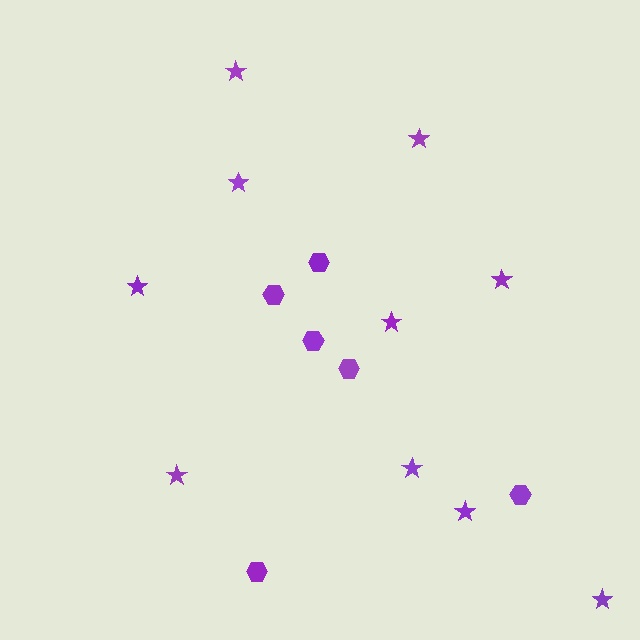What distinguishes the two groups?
There are 2 groups: one group of stars (10) and one group of hexagons (6).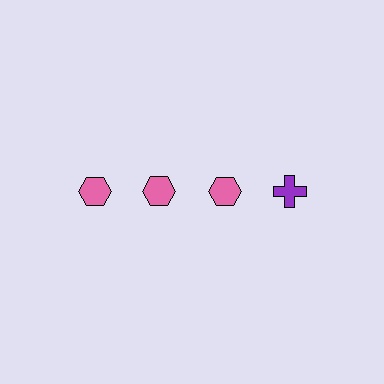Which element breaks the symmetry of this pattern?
The purple cross in the top row, second from right column breaks the symmetry. All other shapes are pink hexagons.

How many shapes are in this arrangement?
There are 4 shapes arranged in a grid pattern.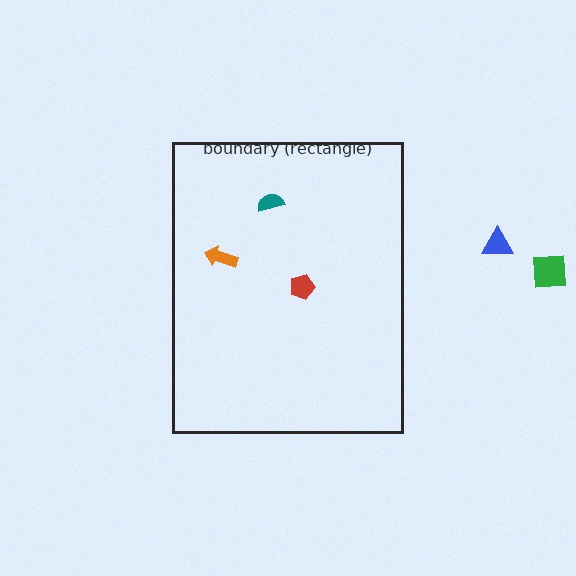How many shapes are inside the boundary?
3 inside, 2 outside.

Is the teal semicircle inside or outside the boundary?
Inside.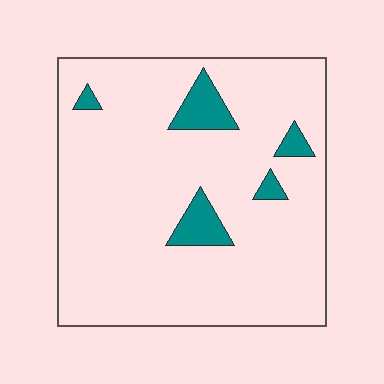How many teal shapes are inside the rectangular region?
5.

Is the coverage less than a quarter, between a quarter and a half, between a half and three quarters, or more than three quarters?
Less than a quarter.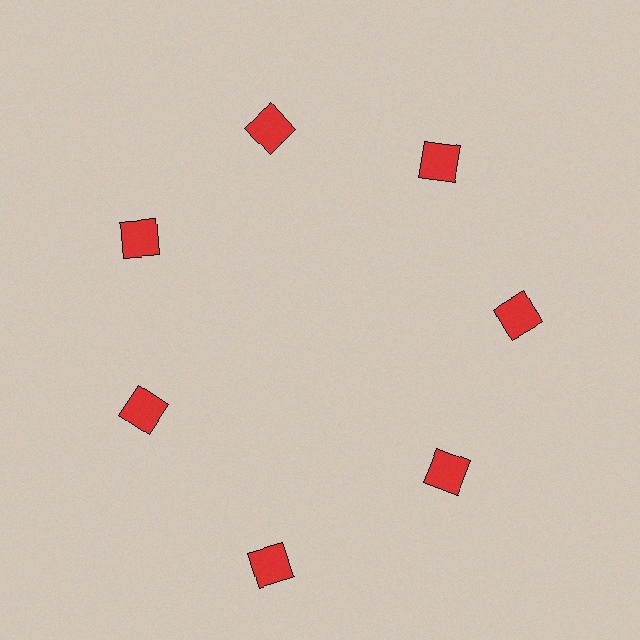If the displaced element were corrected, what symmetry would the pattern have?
It would have 7-fold rotational symmetry — the pattern would map onto itself every 51 degrees.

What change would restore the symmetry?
The symmetry would be restored by moving it inward, back onto the ring so that all 7 squares sit at equal angles and equal distance from the center.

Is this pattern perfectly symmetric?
No. The 7 red squares are arranged in a ring, but one element near the 6 o'clock position is pushed outward from the center, breaking the 7-fold rotational symmetry.